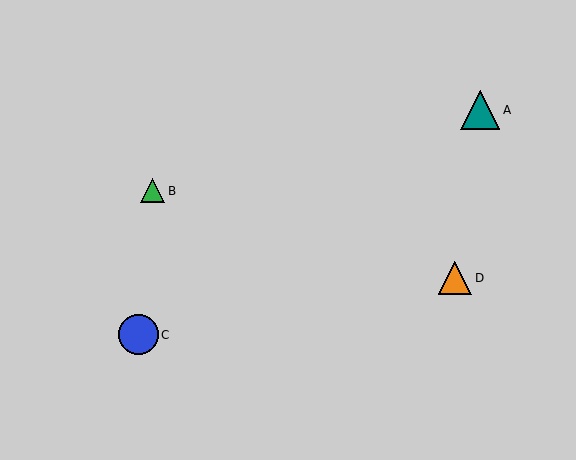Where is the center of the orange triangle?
The center of the orange triangle is at (455, 278).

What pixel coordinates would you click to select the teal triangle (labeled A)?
Click at (480, 110) to select the teal triangle A.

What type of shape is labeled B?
Shape B is a green triangle.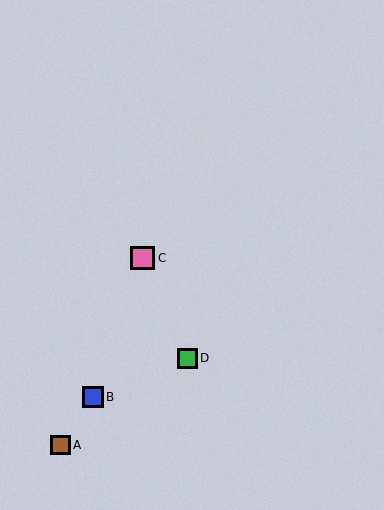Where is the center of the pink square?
The center of the pink square is at (143, 258).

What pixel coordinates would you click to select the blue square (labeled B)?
Click at (93, 397) to select the blue square B.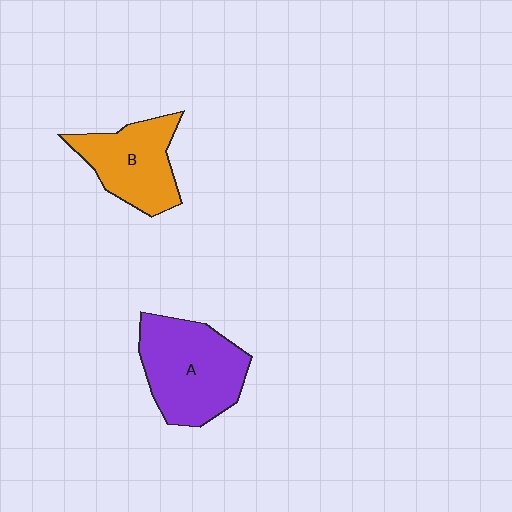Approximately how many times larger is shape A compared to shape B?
Approximately 1.3 times.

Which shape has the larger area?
Shape A (purple).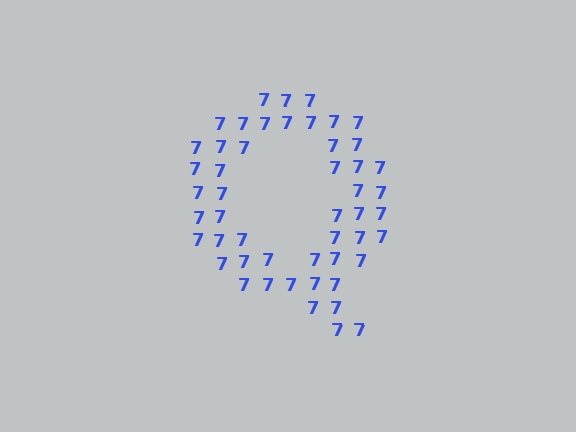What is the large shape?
The large shape is the letter Q.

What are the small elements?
The small elements are digit 7's.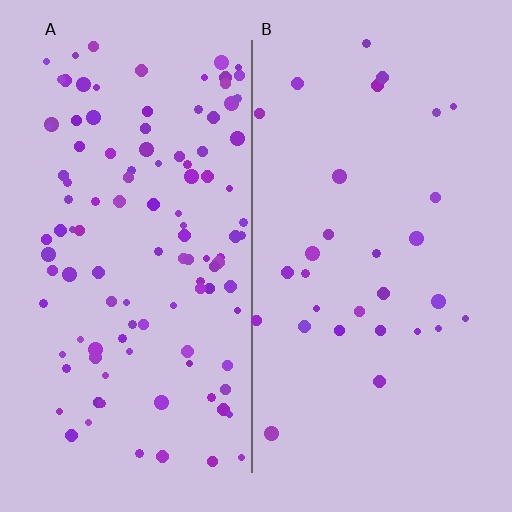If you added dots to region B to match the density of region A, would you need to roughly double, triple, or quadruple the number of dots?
Approximately quadruple.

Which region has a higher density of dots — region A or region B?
A (the left).